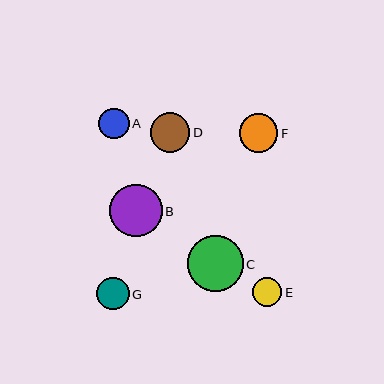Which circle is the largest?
Circle C is the largest with a size of approximately 56 pixels.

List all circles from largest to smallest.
From largest to smallest: C, B, D, F, G, A, E.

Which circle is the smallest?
Circle E is the smallest with a size of approximately 30 pixels.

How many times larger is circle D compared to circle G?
Circle D is approximately 1.2 times the size of circle G.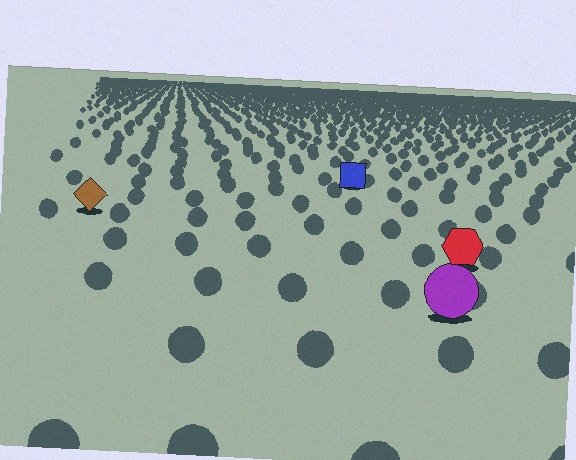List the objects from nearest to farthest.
From nearest to farthest: the purple circle, the red hexagon, the brown diamond, the blue square.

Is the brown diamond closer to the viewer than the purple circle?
No. The purple circle is closer — you can tell from the texture gradient: the ground texture is coarser near it.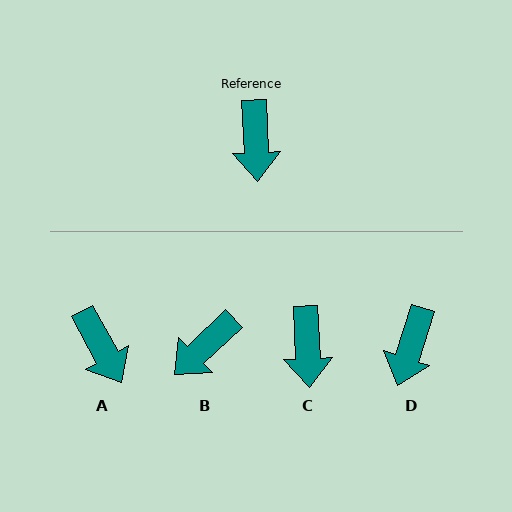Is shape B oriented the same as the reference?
No, it is off by about 49 degrees.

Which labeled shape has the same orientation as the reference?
C.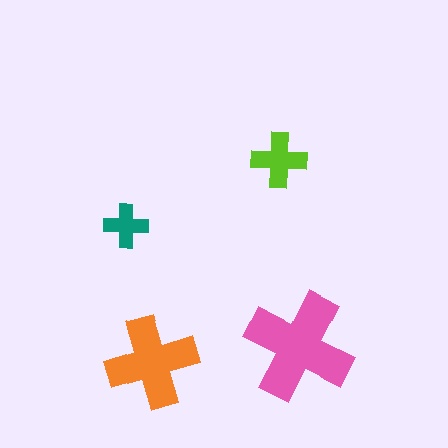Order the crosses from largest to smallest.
the pink one, the orange one, the lime one, the teal one.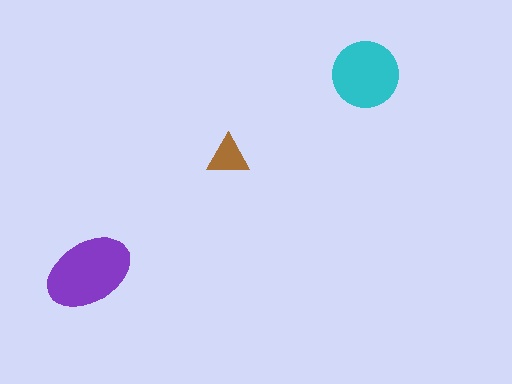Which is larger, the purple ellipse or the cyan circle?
The purple ellipse.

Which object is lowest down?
The purple ellipse is bottommost.